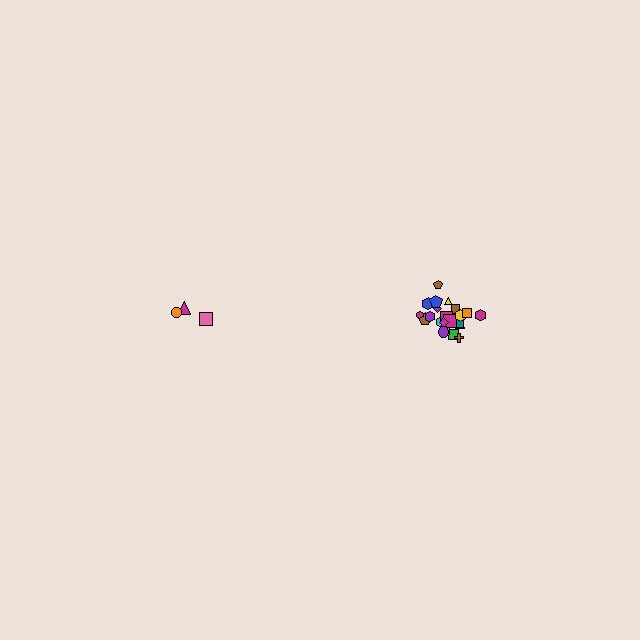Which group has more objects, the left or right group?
The right group.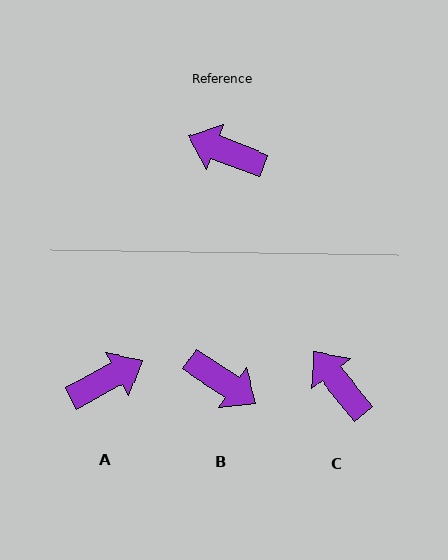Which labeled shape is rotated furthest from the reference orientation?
B, about 168 degrees away.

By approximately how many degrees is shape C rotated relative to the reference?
Approximately 30 degrees clockwise.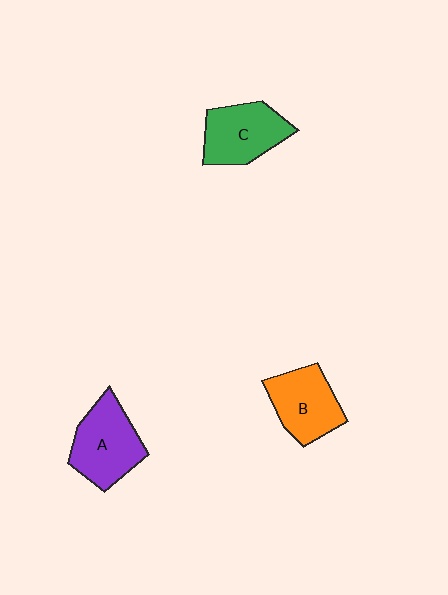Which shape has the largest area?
Shape A (purple).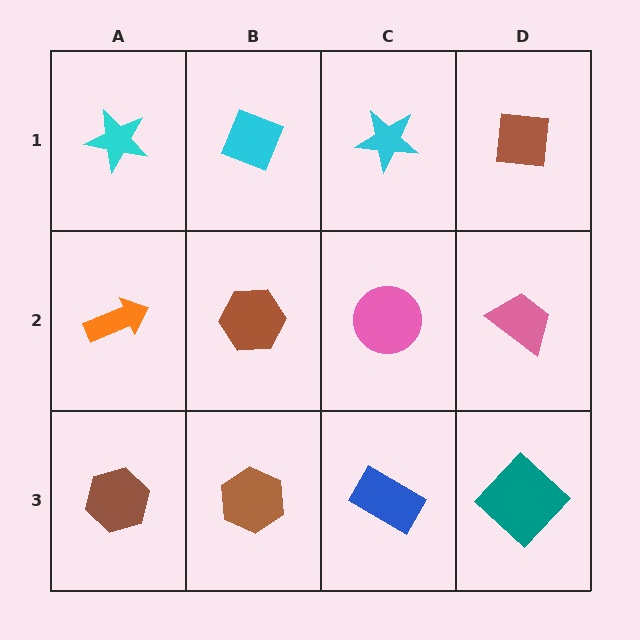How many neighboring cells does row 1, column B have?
3.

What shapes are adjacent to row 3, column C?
A pink circle (row 2, column C), a brown hexagon (row 3, column B), a teal diamond (row 3, column D).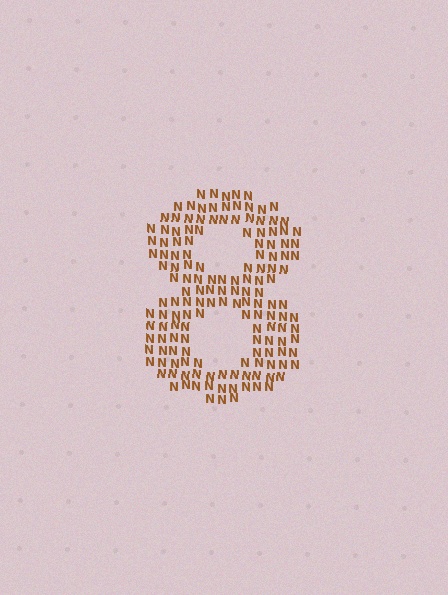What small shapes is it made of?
It is made of small letter N's.